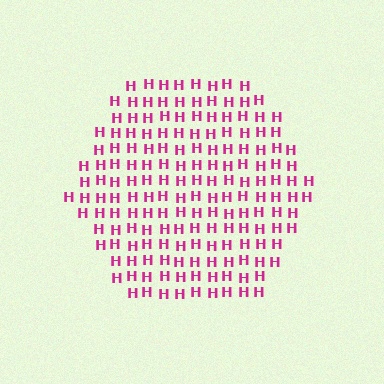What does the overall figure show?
The overall figure shows a hexagon.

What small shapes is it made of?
It is made of small letter H's.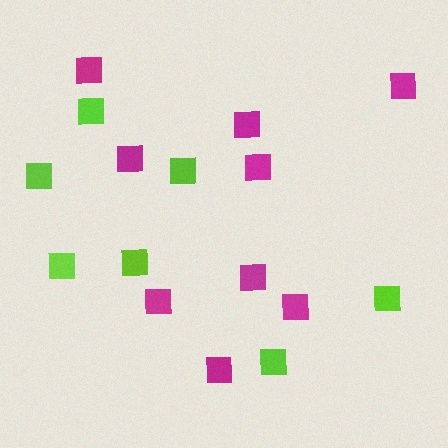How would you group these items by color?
There are 2 groups: one group of lime squares (7) and one group of magenta squares (9).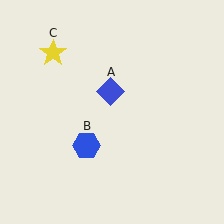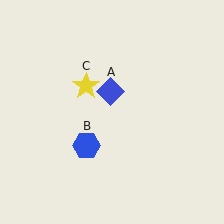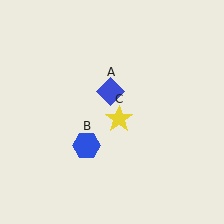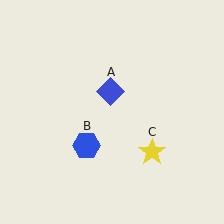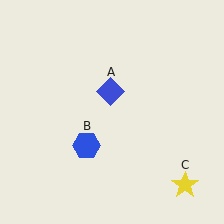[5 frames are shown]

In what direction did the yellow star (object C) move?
The yellow star (object C) moved down and to the right.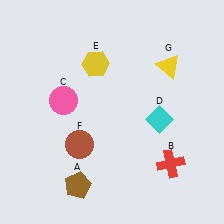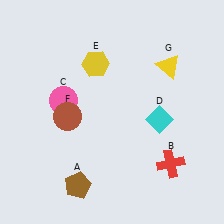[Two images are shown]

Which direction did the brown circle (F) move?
The brown circle (F) moved up.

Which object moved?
The brown circle (F) moved up.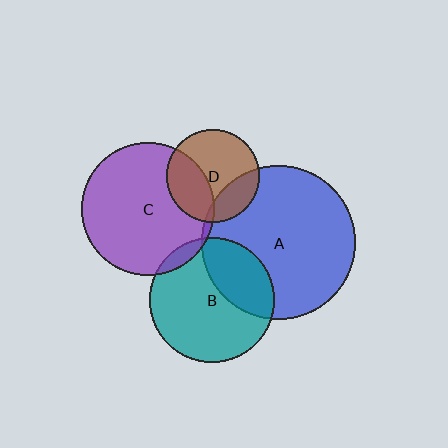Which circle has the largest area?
Circle A (blue).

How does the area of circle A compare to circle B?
Approximately 1.5 times.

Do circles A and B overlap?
Yes.